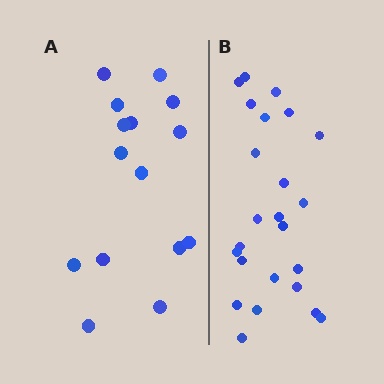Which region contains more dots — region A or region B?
Region B (the right region) has more dots.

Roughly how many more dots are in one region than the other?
Region B has roughly 8 or so more dots than region A.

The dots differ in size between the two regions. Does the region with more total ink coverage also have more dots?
No. Region A has more total ink coverage because its dots are larger, but region B actually contains more individual dots. Total area can be misleading — the number of items is what matters here.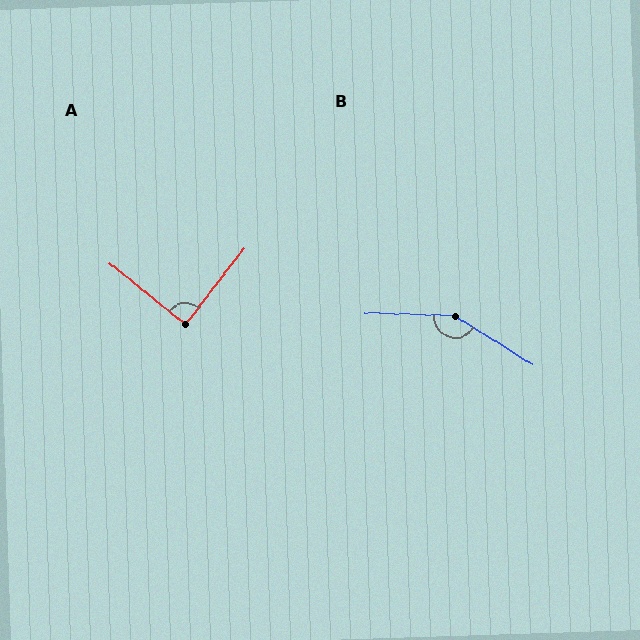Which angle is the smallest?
A, at approximately 88 degrees.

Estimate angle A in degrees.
Approximately 88 degrees.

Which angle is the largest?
B, at approximately 150 degrees.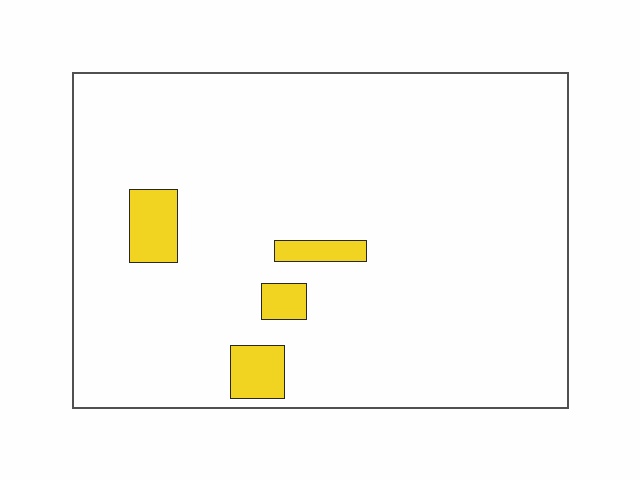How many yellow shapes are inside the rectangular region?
4.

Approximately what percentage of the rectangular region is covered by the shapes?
Approximately 5%.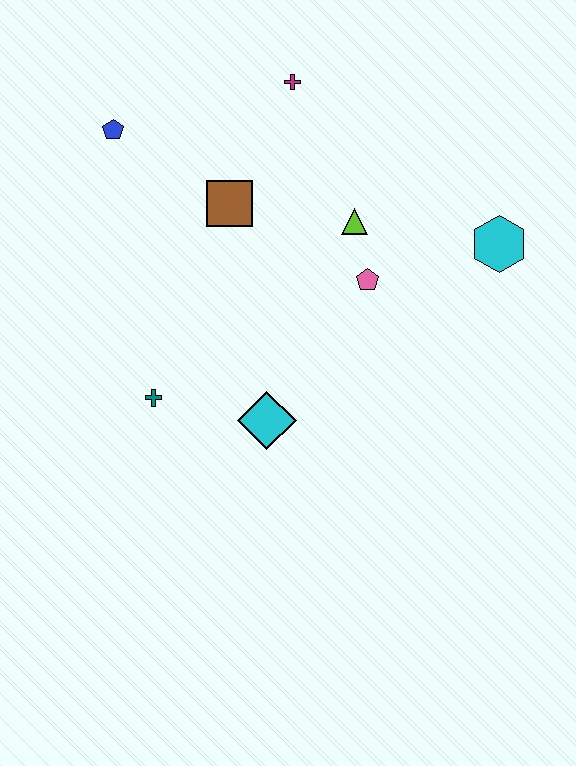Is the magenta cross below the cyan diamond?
No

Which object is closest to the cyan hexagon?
The pink pentagon is closest to the cyan hexagon.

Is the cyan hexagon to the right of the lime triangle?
Yes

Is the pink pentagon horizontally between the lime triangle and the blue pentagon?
No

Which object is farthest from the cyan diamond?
The magenta cross is farthest from the cyan diamond.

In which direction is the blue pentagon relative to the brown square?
The blue pentagon is to the left of the brown square.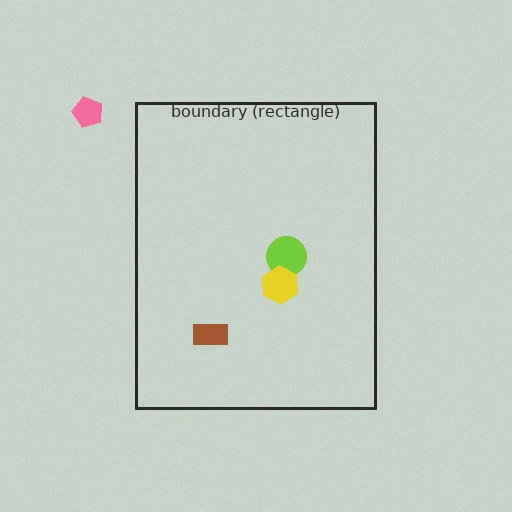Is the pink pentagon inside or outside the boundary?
Outside.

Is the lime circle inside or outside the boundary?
Inside.